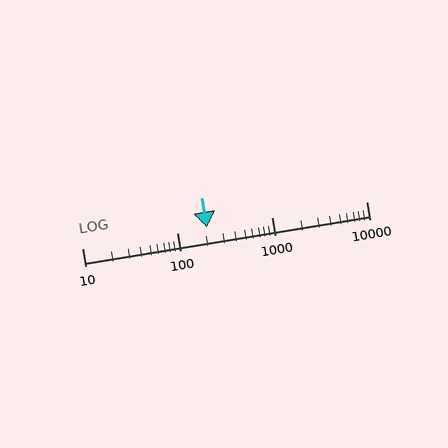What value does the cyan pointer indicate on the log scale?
The pointer indicates approximately 210.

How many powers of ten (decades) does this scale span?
The scale spans 3 decades, from 10 to 10000.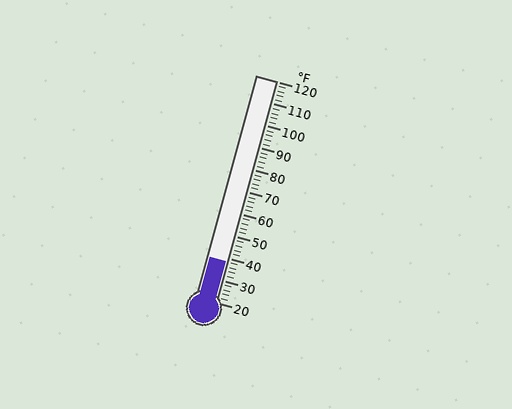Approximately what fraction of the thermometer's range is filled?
The thermometer is filled to approximately 20% of its range.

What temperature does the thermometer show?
The thermometer shows approximately 38°F.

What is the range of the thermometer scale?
The thermometer scale ranges from 20°F to 120°F.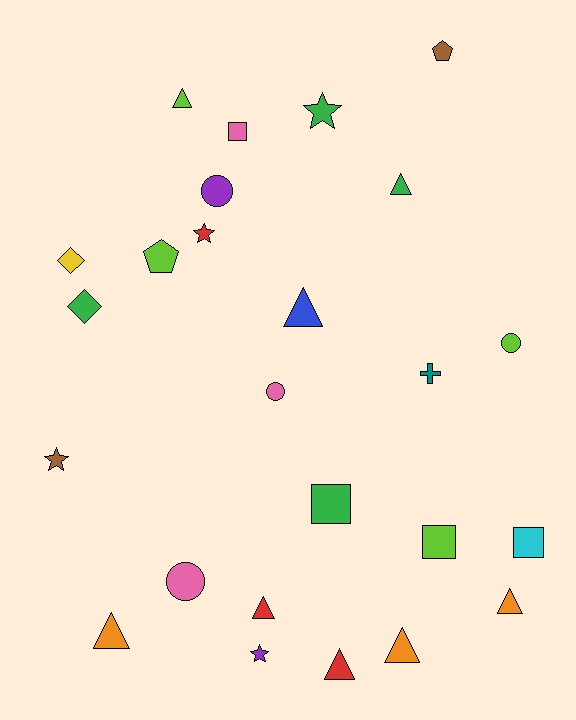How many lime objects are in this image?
There are 4 lime objects.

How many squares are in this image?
There are 4 squares.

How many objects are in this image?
There are 25 objects.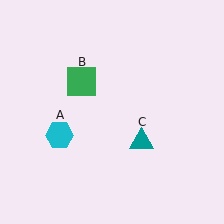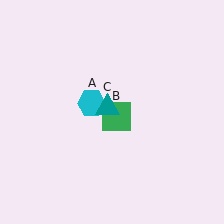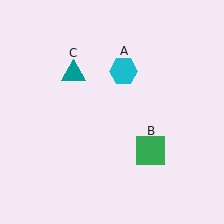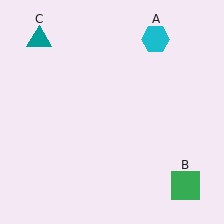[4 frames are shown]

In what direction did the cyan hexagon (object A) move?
The cyan hexagon (object A) moved up and to the right.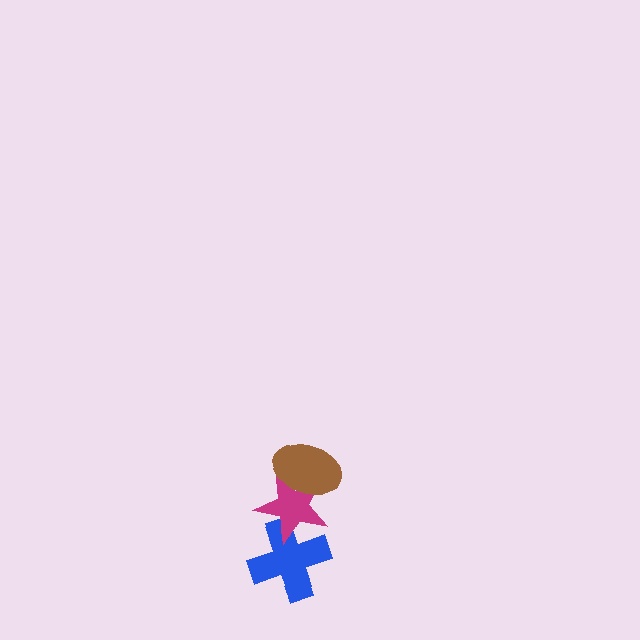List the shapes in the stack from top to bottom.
From top to bottom: the brown ellipse, the magenta star, the blue cross.